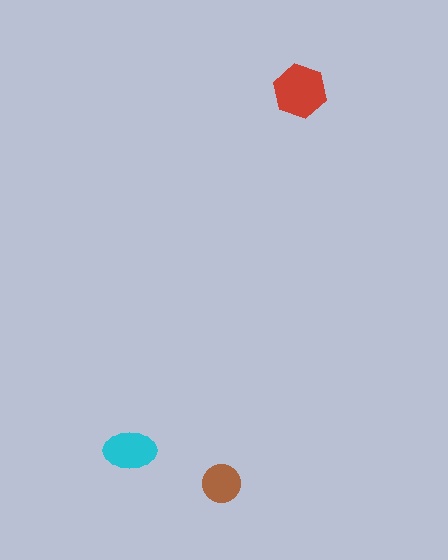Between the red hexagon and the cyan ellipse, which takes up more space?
The red hexagon.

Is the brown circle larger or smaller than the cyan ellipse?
Smaller.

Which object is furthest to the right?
The red hexagon is rightmost.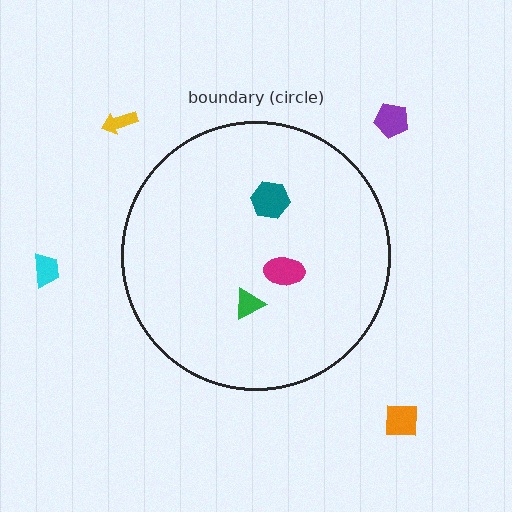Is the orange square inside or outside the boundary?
Outside.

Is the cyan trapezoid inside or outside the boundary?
Outside.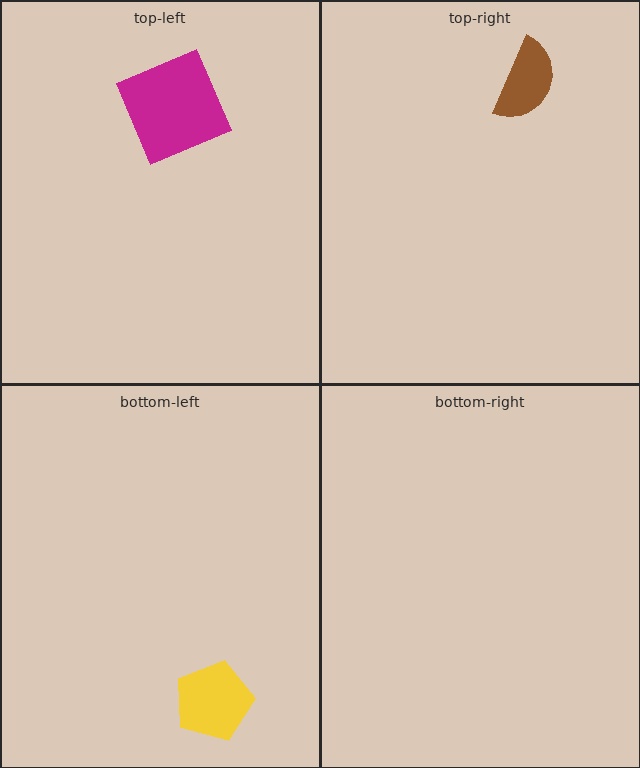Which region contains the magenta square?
The top-left region.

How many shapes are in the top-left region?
1.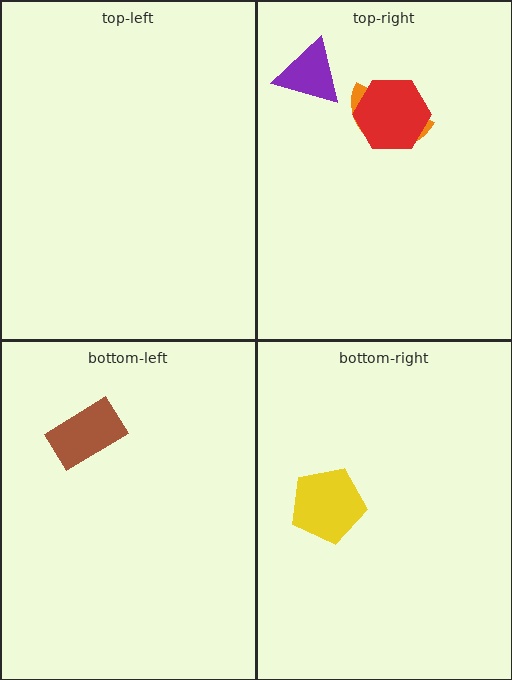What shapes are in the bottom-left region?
The brown rectangle.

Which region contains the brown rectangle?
The bottom-left region.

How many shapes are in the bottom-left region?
1.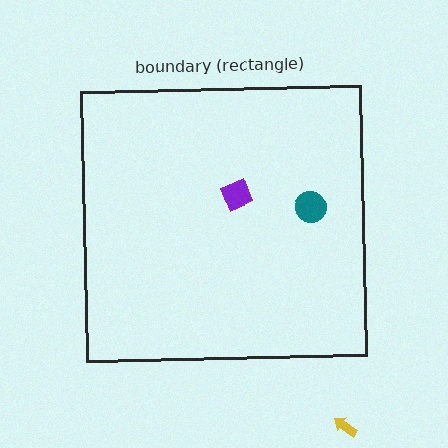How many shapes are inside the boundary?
2 inside, 1 outside.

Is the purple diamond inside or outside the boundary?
Inside.